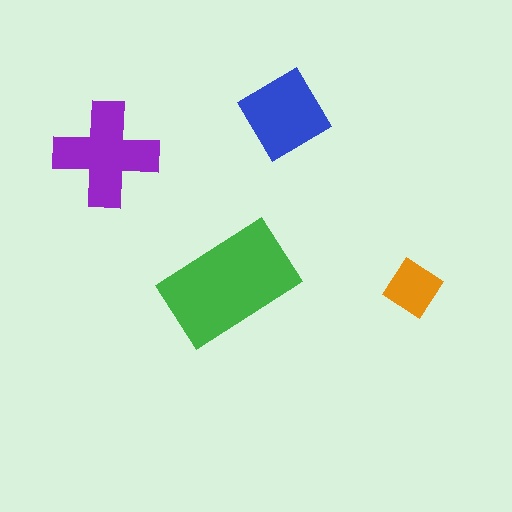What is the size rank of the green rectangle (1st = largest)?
1st.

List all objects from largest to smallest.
The green rectangle, the purple cross, the blue diamond, the orange diamond.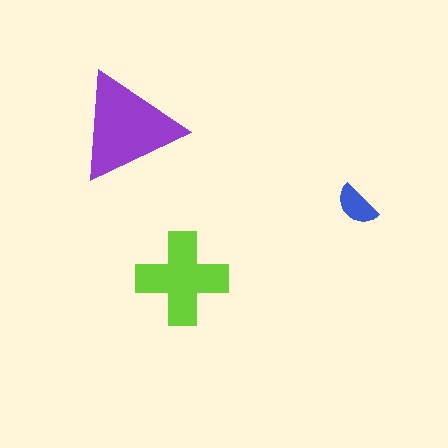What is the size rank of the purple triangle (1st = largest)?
1st.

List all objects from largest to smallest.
The purple triangle, the lime cross, the blue semicircle.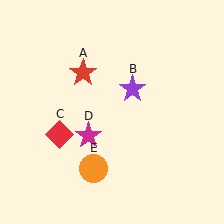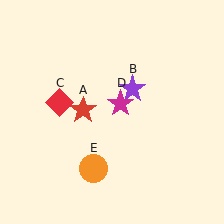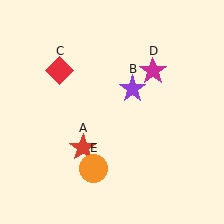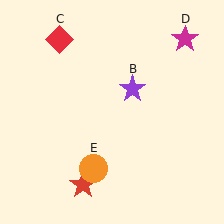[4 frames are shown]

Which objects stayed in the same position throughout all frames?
Purple star (object B) and orange circle (object E) remained stationary.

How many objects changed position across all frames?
3 objects changed position: red star (object A), red diamond (object C), magenta star (object D).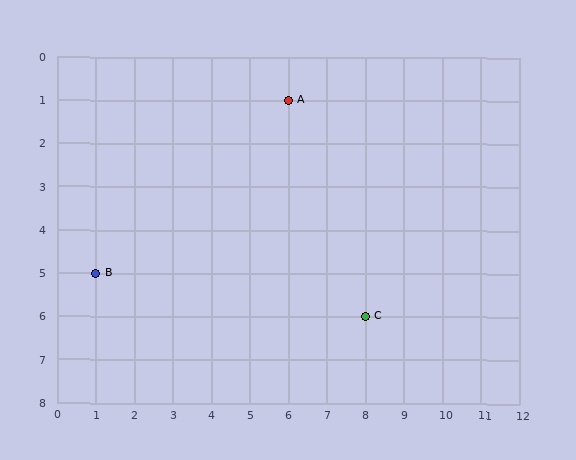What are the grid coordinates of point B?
Point B is at grid coordinates (1, 5).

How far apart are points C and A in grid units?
Points C and A are 2 columns and 5 rows apart (about 5.4 grid units diagonally).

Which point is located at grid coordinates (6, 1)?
Point A is at (6, 1).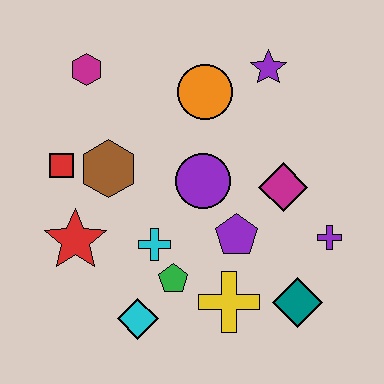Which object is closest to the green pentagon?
The cyan cross is closest to the green pentagon.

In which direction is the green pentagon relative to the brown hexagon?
The green pentagon is below the brown hexagon.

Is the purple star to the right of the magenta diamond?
No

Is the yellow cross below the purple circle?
Yes